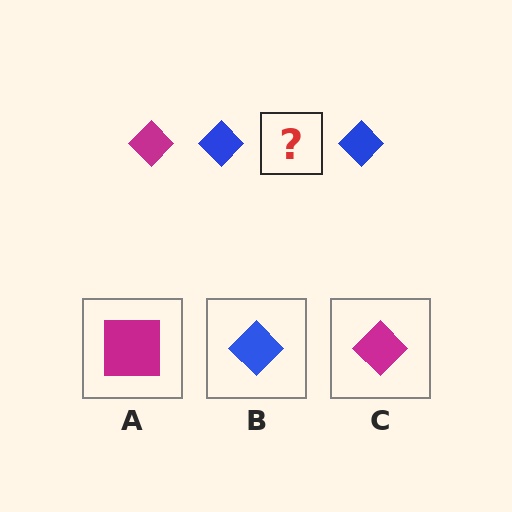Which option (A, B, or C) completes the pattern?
C.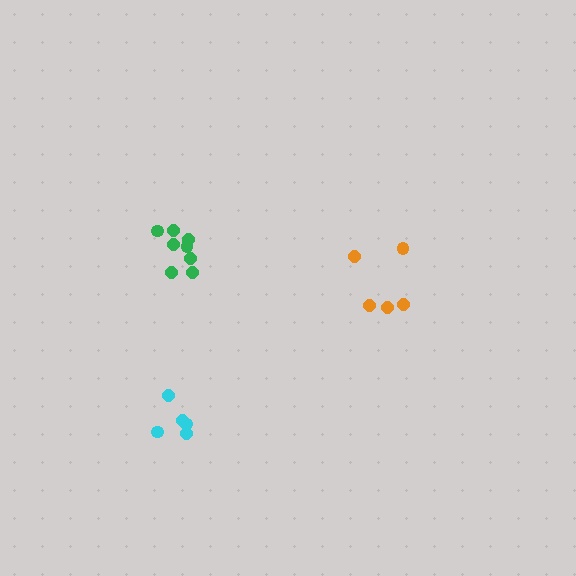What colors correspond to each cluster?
The clusters are colored: orange, green, cyan.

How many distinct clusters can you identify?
There are 3 distinct clusters.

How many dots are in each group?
Group 1: 5 dots, Group 2: 8 dots, Group 3: 5 dots (18 total).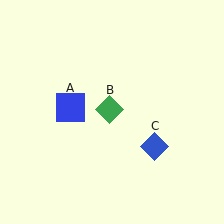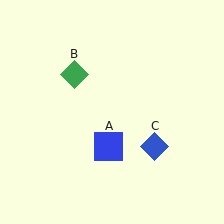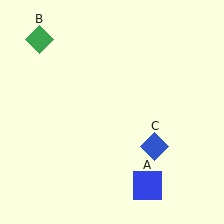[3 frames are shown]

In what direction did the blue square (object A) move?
The blue square (object A) moved down and to the right.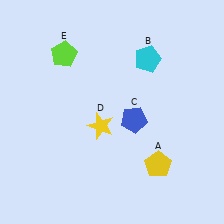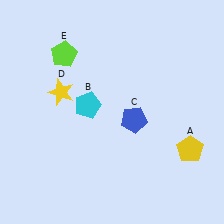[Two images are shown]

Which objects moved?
The objects that moved are: the yellow pentagon (A), the cyan pentagon (B), the yellow star (D).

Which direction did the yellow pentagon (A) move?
The yellow pentagon (A) moved right.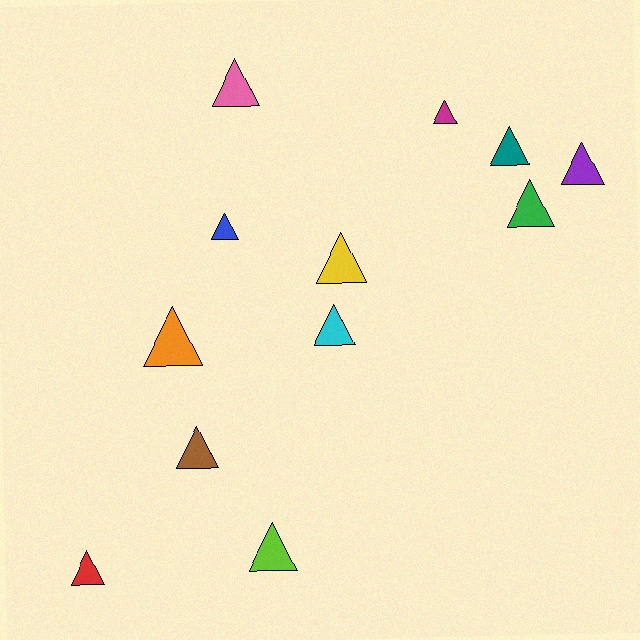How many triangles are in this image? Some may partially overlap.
There are 12 triangles.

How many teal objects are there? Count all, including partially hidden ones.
There is 1 teal object.